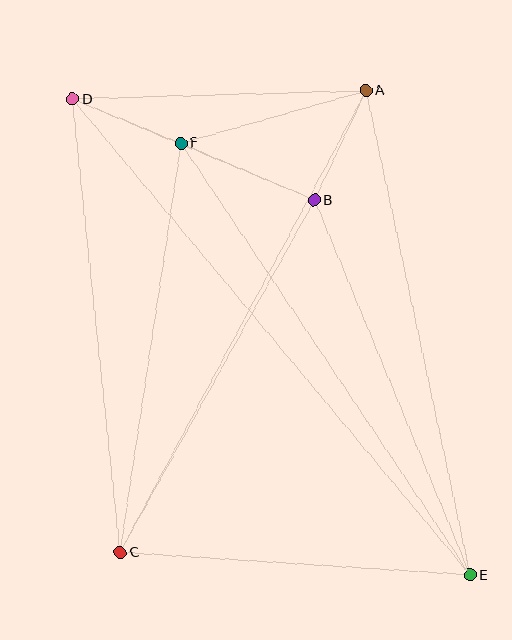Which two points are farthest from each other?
Points D and E are farthest from each other.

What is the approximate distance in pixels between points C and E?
The distance between C and E is approximately 351 pixels.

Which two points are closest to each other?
Points D and F are closest to each other.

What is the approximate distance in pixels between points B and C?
The distance between B and C is approximately 402 pixels.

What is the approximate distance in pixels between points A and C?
The distance between A and C is approximately 523 pixels.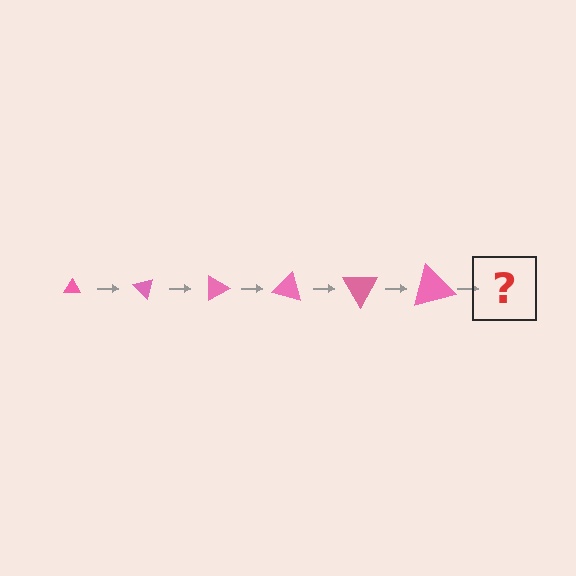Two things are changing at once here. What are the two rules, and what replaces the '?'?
The two rules are that the triangle grows larger each step and it rotates 45 degrees each step. The '?' should be a triangle, larger than the previous one and rotated 270 degrees from the start.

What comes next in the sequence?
The next element should be a triangle, larger than the previous one and rotated 270 degrees from the start.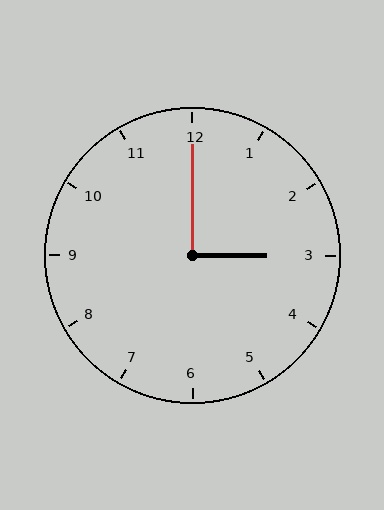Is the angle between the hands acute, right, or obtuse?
It is right.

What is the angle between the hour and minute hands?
Approximately 90 degrees.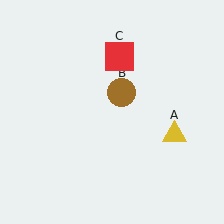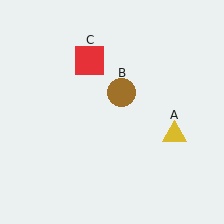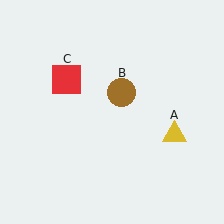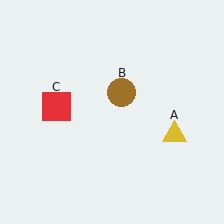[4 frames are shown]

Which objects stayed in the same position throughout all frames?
Yellow triangle (object A) and brown circle (object B) remained stationary.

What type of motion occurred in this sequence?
The red square (object C) rotated counterclockwise around the center of the scene.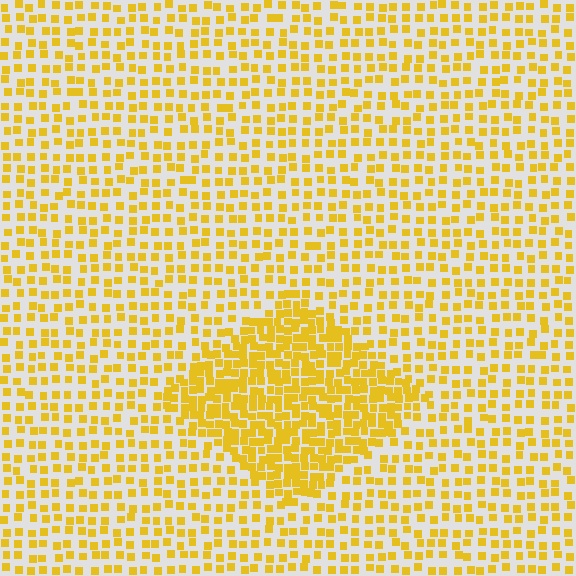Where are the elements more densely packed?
The elements are more densely packed inside the diamond boundary.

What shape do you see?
I see a diamond.